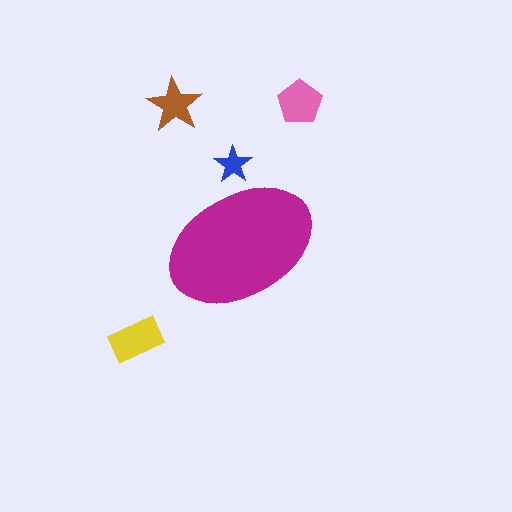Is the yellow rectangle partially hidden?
No, the yellow rectangle is fully visible.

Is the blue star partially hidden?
Yes, the blue star is partially hidden behind the magenta ellipse.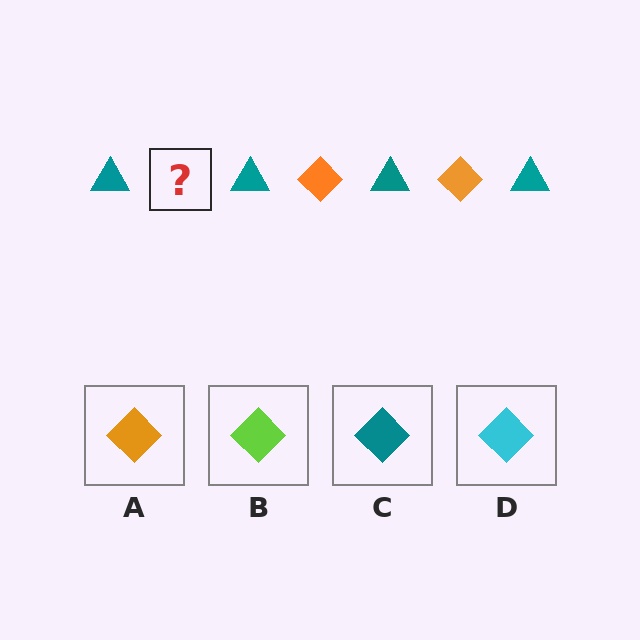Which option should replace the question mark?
Option A.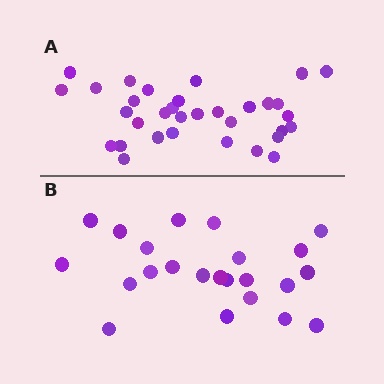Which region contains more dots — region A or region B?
Region A (the top region) has more dots.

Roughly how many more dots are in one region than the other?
Region A has roughly 10 or so more dots than region B.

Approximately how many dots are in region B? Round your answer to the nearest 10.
About 20 dots. (The exact count is 23, which rounds to 20.)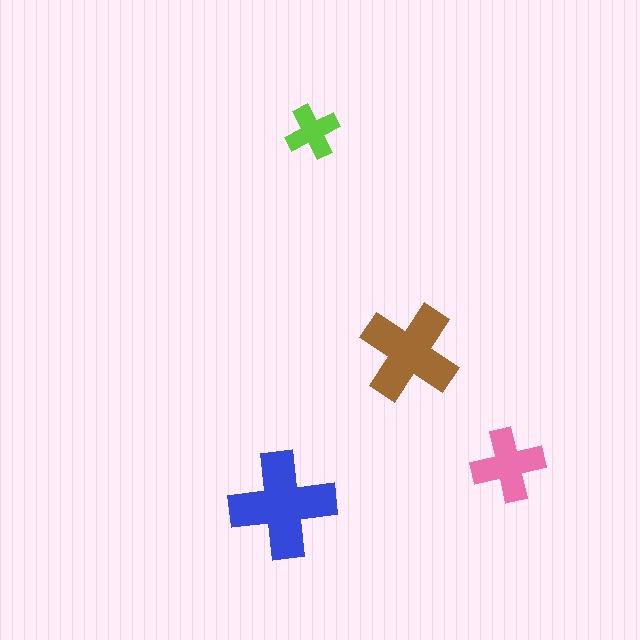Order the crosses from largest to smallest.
the blue one, the brown one, the pink one, the lime one.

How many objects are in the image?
There are 4 objects in the image.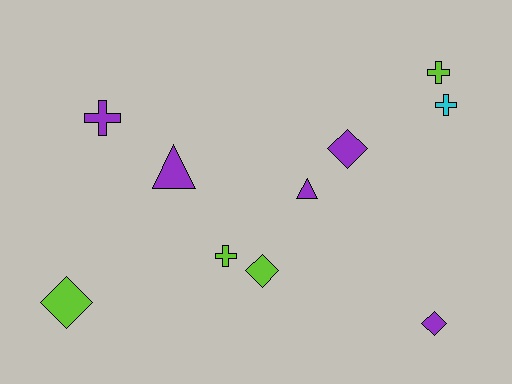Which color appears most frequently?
Purple, with 5 objects.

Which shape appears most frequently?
Diamond, with 4 objects.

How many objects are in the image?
There are 10 objects.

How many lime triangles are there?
There are no lime triangles.